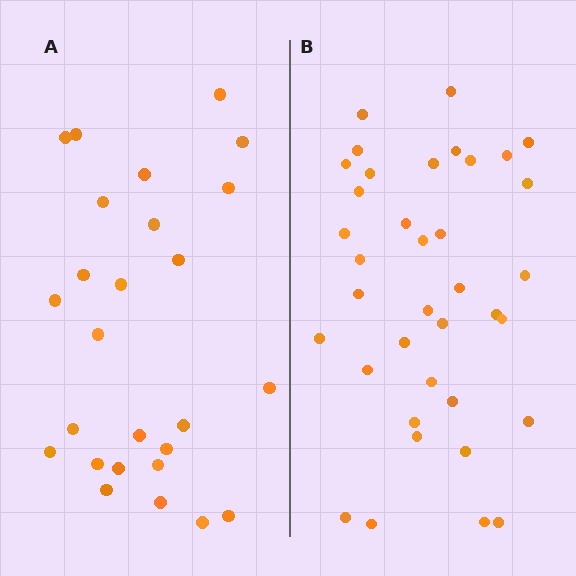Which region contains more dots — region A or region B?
Region B (the right region) has more dots.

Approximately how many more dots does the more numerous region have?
Region B has roughly 12 or so more dots than region A.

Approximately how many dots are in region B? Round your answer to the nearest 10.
About 40 dots. (The exact count is 37, which rounds to 40.)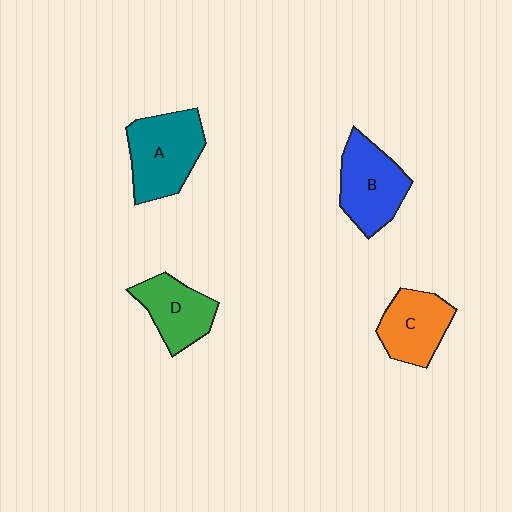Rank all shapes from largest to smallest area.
From largest to smallest: A (teal), B (blue), C (orange), D (green).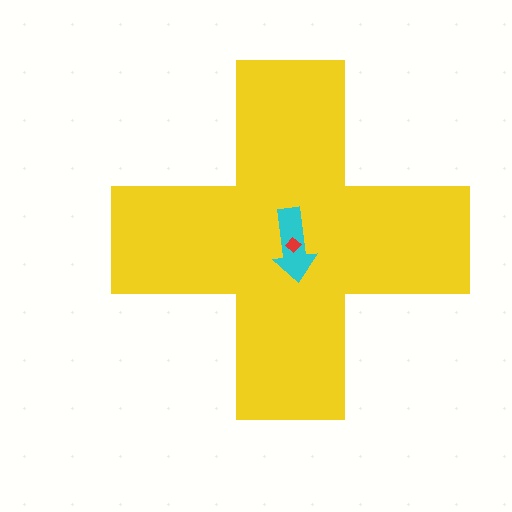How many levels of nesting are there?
3.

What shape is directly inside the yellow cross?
The cyan arrow.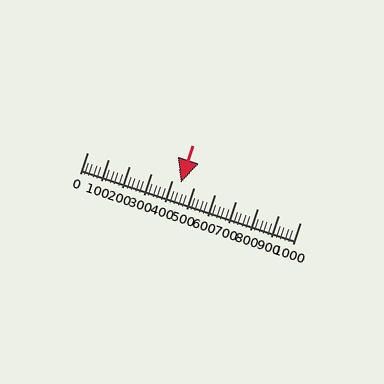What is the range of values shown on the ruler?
The ruler shows values from 0 to 1000.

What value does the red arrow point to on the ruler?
The red arrow points to approximately 438.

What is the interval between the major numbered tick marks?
The major tick marks are spaced 100 units apart.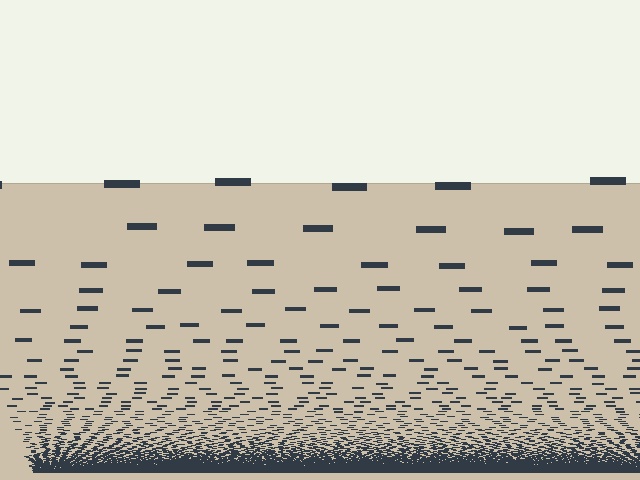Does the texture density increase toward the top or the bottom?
Density increases toward the bottom.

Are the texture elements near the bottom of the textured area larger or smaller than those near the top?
Smaller. The gradient is inverted — elements near the bottom are smaller and denser.